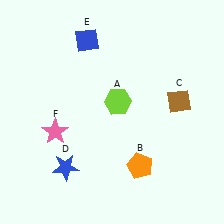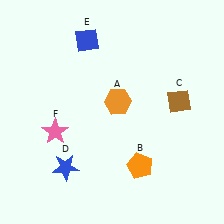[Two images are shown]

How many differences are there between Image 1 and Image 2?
There is 1 difference between the two images.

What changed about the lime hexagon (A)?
In Image 1, A is lime. In Image 2, it changed to orange.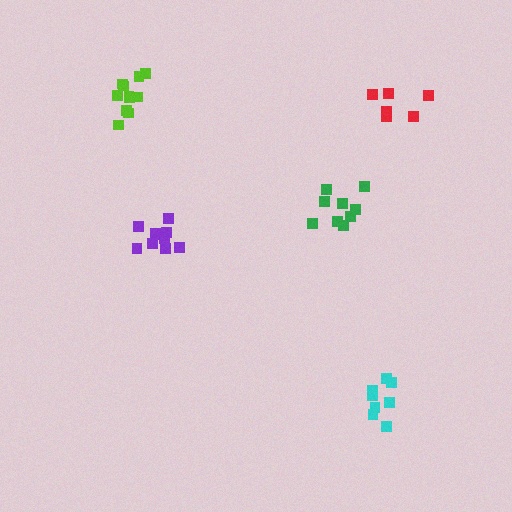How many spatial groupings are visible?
There are 5 spatial groupings.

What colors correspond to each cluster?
The clusters are colored: green, purple, lime, cyan, red.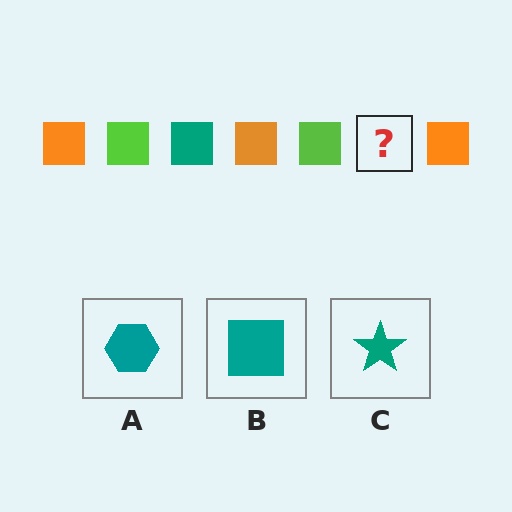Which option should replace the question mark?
Option B.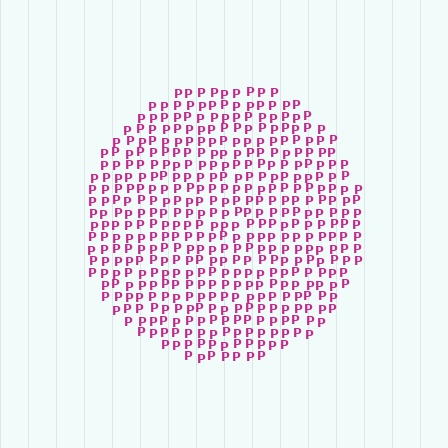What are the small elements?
The small elements are letter P's.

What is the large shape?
The large shape is a circle.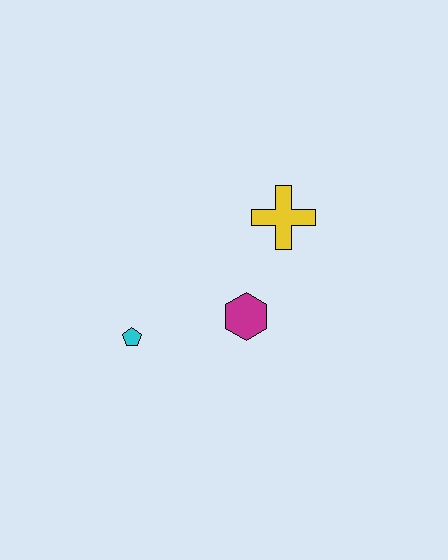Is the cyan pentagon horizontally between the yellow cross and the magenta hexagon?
No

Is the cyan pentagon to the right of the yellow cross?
No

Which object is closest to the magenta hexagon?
The yellow cross is closest to the magenta hexagon.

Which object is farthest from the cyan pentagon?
The yellow cross is farthest from the cyan pentagon.